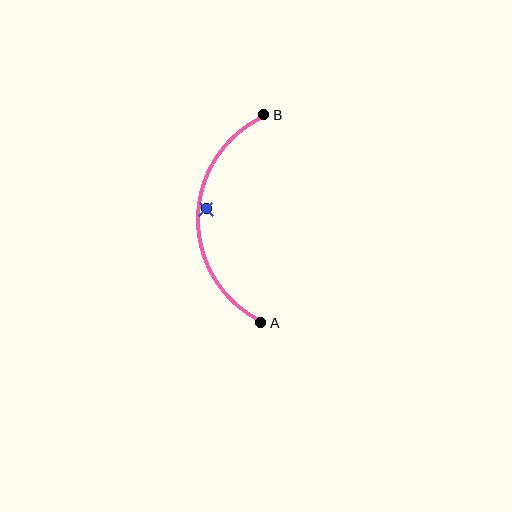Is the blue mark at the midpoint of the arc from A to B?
No — the blue mark does not lie on the arc at all. It sits slightly inside the curve.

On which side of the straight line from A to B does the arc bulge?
The arc bulges to the left of the straight line connecting A and B.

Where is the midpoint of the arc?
The arc midpoint is the point on the curve farthest from the straight line joining A and B. It sits to the left of that line.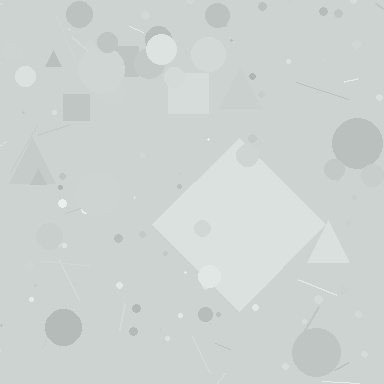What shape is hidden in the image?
A diamond is hidden in the image.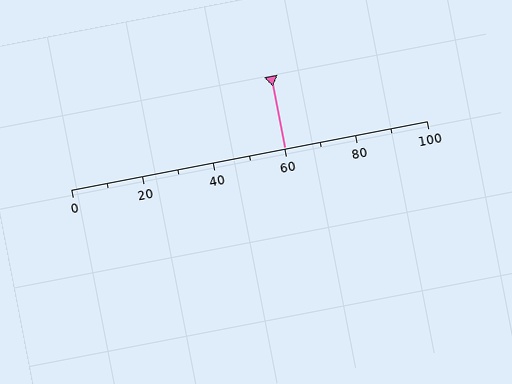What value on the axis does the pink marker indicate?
The marker indicates approximately 60.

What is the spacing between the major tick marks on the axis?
The major ticks are spaced 20 apart.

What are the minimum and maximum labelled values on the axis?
The axis runs from 0 to 100.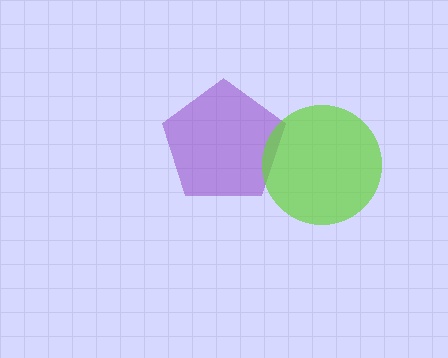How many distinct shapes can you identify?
There are 2 distinct shapes: a purple pentagon, a lime circle.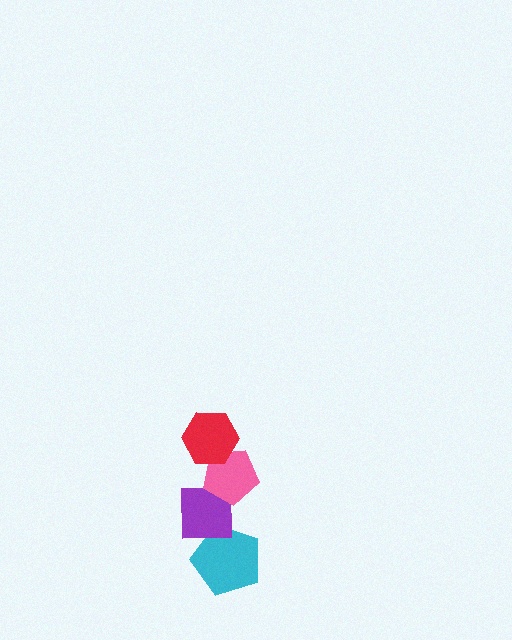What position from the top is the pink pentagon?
The pink pentagon is 2nd from the top.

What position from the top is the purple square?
The purple square is 3rd from the top.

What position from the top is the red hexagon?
The red hexagon is 1st from the top.